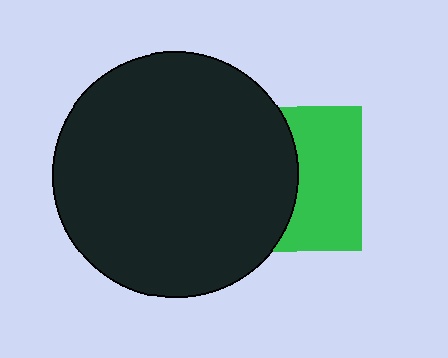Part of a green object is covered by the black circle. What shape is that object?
It is a square.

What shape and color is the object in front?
The object in front is a black circle.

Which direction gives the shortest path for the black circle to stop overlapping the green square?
Moving left gives the shortest separation.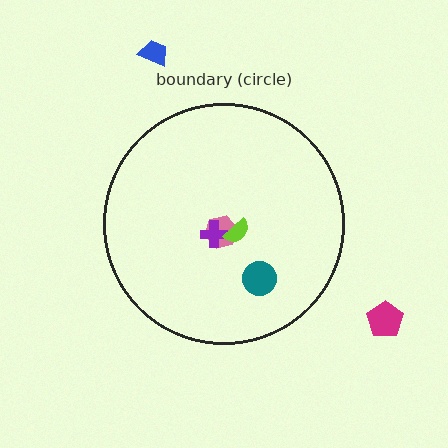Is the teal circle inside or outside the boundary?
Inside.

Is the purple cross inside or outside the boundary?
Inside.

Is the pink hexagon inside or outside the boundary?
Inside.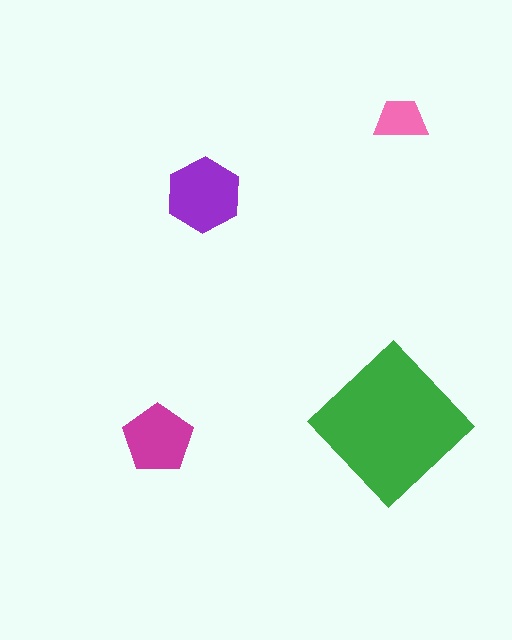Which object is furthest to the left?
The magenta pentagon is leftmost.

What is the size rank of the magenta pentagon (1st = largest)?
3rd.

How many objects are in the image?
There are 4 objects in the image.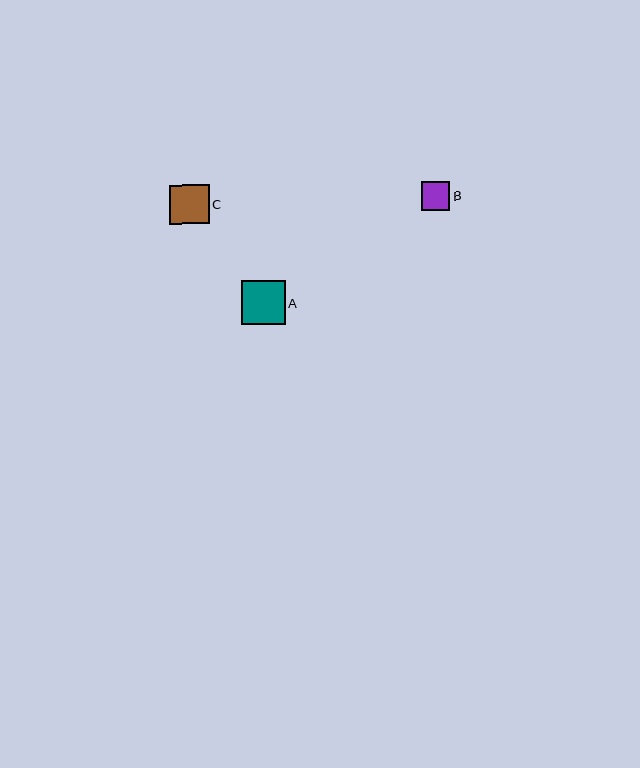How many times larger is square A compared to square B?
Square A is approximately 1.5 times the size of square B.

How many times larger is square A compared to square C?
Square A is approximately 1.1 times the size of square C.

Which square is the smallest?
Square B is the smallest with a size of approximately 28 pixels.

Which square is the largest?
Square A is the largest with a size of approximately 44 pixels.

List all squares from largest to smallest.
From largest to smallest: A, C, B.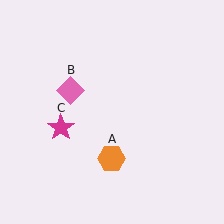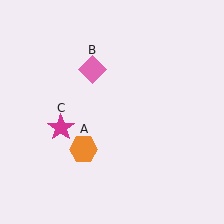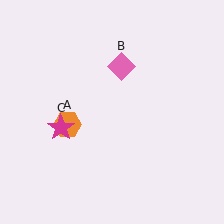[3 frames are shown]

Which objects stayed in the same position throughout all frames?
Magenta star (object C) remained stationary.